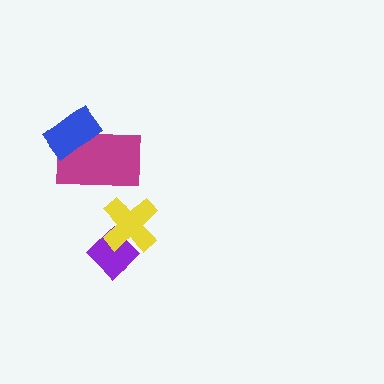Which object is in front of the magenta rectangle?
The blue rectangle is in front of the magenta rectangle.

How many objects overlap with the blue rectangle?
1 object overlaps with the blue rectangle.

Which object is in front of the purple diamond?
The yellow cross is in front of the purple diamond.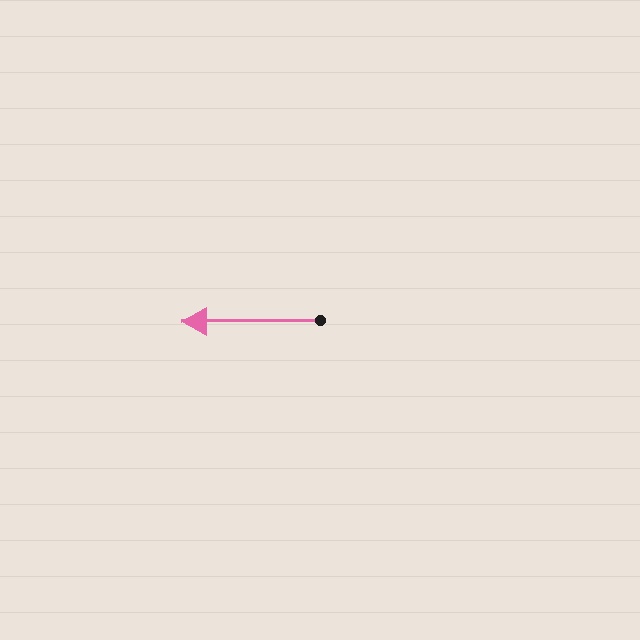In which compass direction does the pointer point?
West.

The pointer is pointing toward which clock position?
Roughly 9 o'clock.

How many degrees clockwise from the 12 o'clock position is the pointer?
Approximately 269 degrees.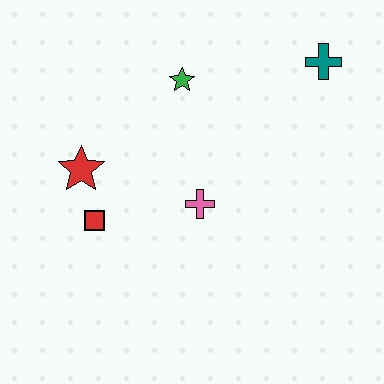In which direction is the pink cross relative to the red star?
The pink cross is to the right of the red star.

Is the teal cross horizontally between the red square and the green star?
No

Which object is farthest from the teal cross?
The red square is farthest from the teal cross.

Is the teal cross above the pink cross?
Yes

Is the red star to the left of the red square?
Yes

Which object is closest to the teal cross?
The green star is closest to the teal cross.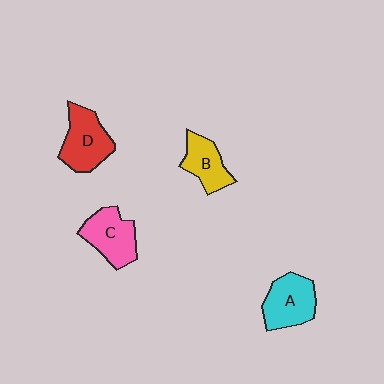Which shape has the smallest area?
Shape B (yellow).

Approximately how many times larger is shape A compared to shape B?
Approximately 1.3 times.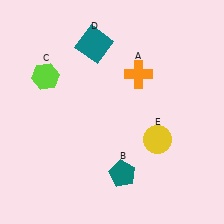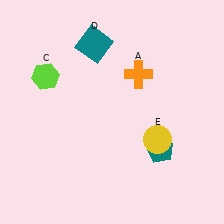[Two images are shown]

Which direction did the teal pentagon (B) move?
The teal pentagon (B) moved right.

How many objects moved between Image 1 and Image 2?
1 object moved between the two images.